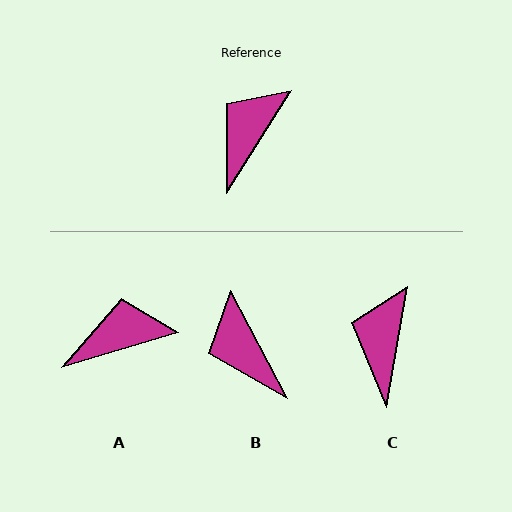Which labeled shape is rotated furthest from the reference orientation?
B, about 60 degrees away.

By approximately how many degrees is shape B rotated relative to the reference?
Approximately 60 degrees counter-clockwise.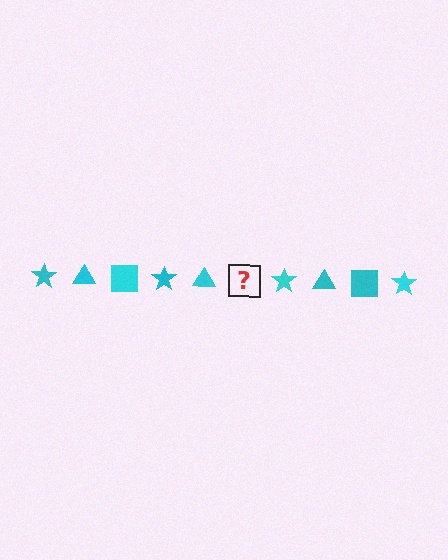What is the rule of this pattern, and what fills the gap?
The rule is that the pattern cycles through star, triangle, square shapes in cyan. The gap should be filled with a cyan square.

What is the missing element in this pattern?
The missing element is a cyan square.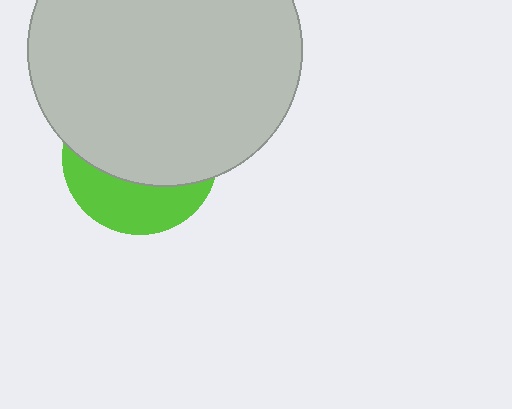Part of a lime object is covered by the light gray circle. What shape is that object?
It is a circle.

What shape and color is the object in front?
The object in front is a light gray circle.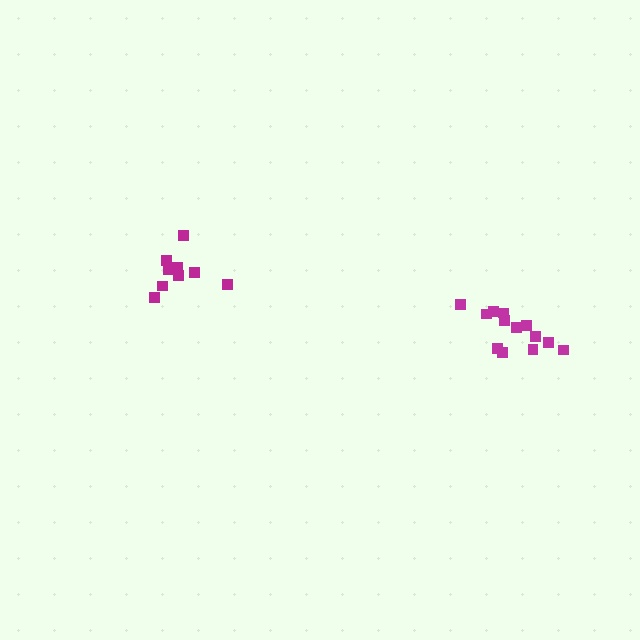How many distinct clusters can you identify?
There are 2 distinct clusters.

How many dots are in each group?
Group 1: 9 dots, Group 2: 13 dots (22 total).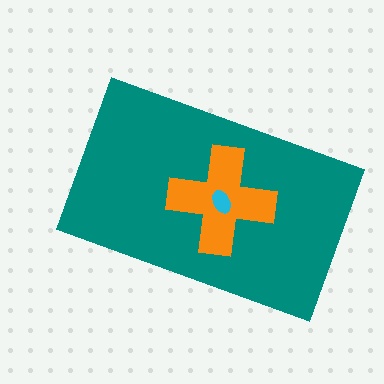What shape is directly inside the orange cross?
The cyan ellipse.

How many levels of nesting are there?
3.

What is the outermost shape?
The teal rectangle.